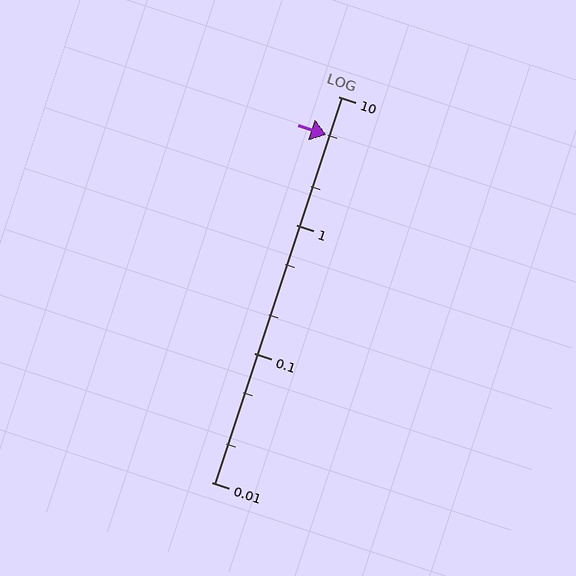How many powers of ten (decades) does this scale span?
The scale spans 3 decades, from 0.01 to 10.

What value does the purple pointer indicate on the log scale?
The pointer indicates approximately 5.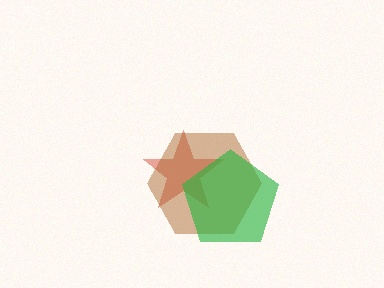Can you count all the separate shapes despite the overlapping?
Yes, there are 3 separate shapes.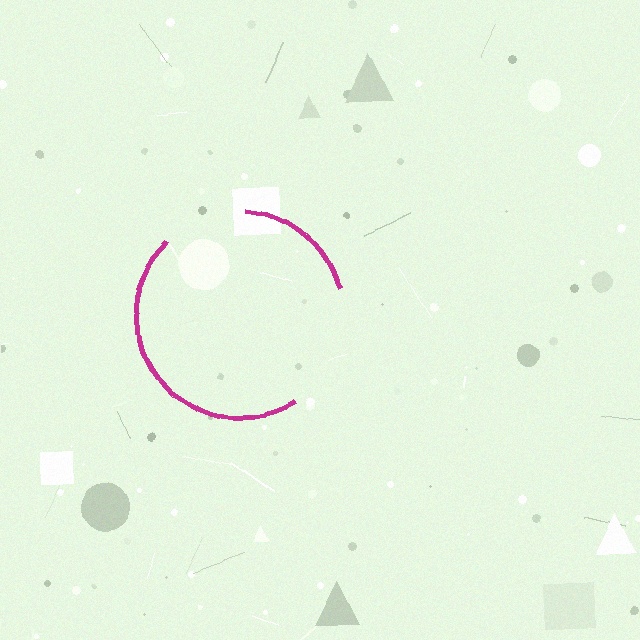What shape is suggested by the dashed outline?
The dashed outline suggests a circle.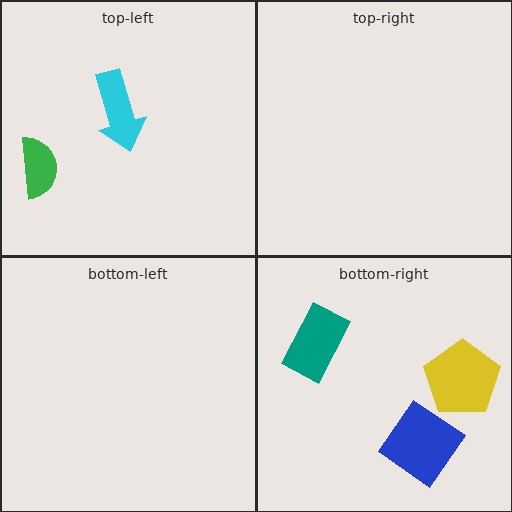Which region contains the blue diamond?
The bottom-right region.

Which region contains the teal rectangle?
The bottom-right region.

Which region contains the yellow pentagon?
The bottom-right region.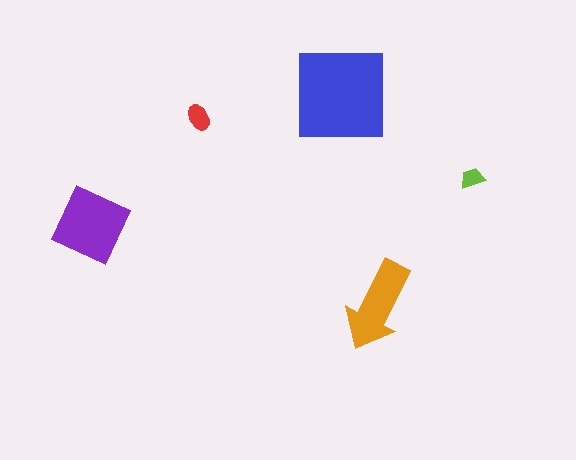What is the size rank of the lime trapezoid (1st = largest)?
5th.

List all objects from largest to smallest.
The blue square, the purple diamond, the orange arrow, the red ellipse, the lime trapezoid.